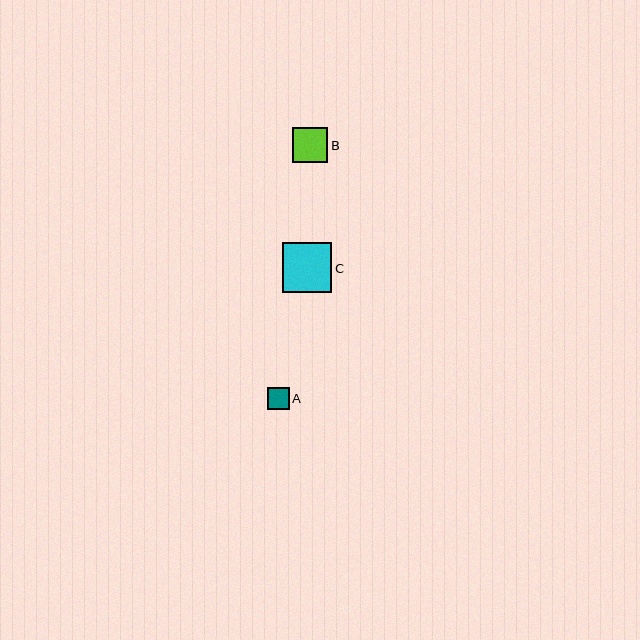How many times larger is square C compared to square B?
Square C is approximately 1.4 times the size of square B.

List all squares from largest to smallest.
From largest to smallest: C, B, A.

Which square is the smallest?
Square A is the smallest with a size of approximately 22 pixels.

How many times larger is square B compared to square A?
Square B is approximately 1.6 times the size of square A.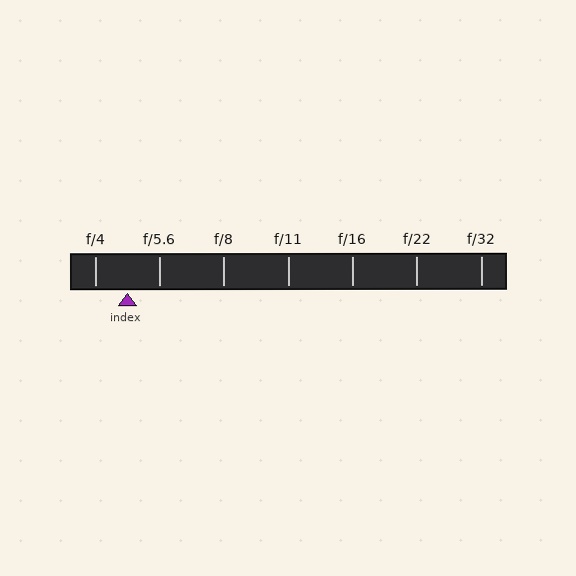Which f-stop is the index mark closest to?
The index mark is closest to f/5.6.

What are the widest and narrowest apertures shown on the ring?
The widest aperture shown is f/4 and the narrowest is f/32.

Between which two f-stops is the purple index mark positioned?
The index mark is between f/4 and f/5.6.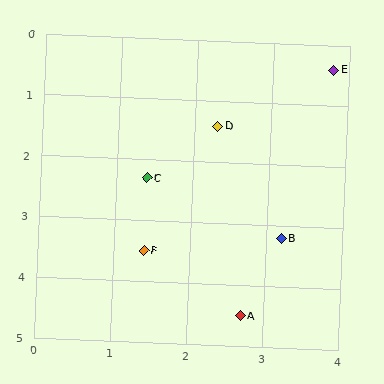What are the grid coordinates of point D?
Point D is at approximately (2.3, 1.4).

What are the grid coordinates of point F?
Point F is at approximately (1.4, 3.5).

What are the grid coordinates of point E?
Point E is at approximately (3.8, 0.4).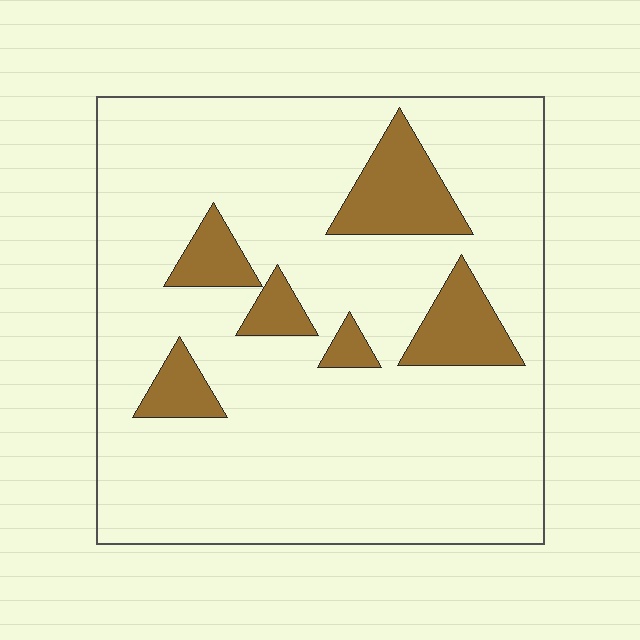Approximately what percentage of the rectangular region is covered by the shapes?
Approximately 15%.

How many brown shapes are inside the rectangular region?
6.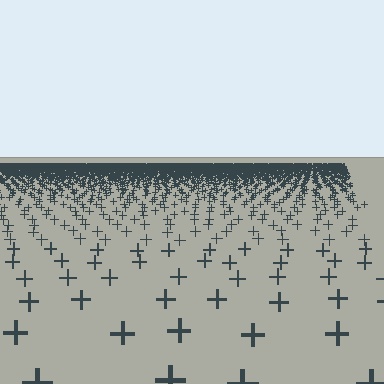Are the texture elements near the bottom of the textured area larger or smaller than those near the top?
Larger. Near the bottom, elements are closer to the viewer and appear at a bigger on-screen size.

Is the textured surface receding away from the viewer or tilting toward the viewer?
The surface is receding away from the viewer. Texture elements get smaller and denser toward the top.